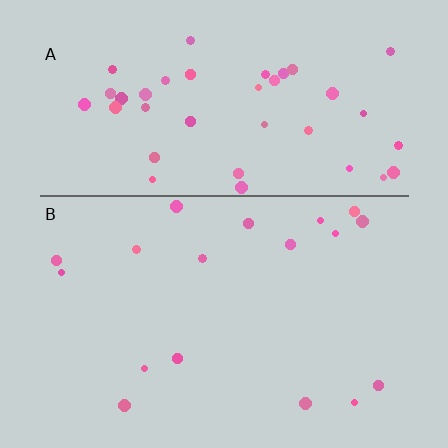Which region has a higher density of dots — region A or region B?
A (the top).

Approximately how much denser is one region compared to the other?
Approximately 2.4× — region A over region B.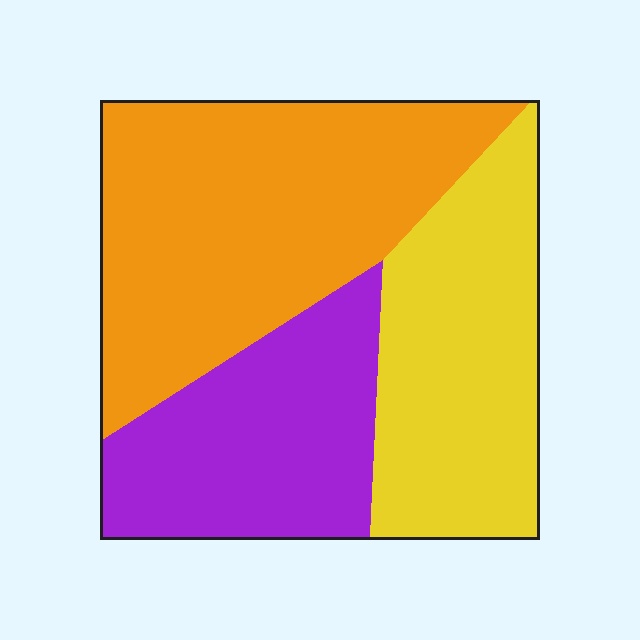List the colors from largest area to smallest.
From largest to smallest: orange, yellow, purple.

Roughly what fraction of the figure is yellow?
Yellow covers around 30% of the figure.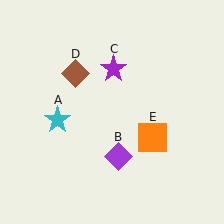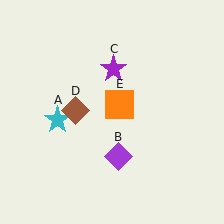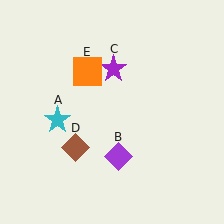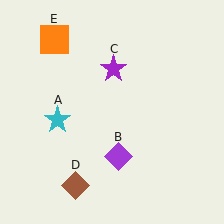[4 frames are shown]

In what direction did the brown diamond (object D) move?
The brown diamond (object D) moved down.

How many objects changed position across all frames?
2 objects changed position: brown diamond (object D), orange square (object E).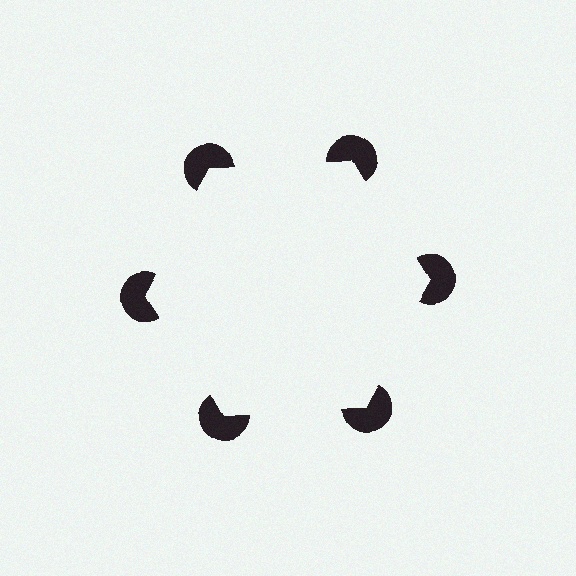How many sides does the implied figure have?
6 sides.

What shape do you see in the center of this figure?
An illusory hexagon — its edges are inferred from the aligned wedge cuts in the pac-man discs, not physically drawn.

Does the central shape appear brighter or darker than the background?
It typically appears slightly brighter than the background, even though no actual brightness change is drawn.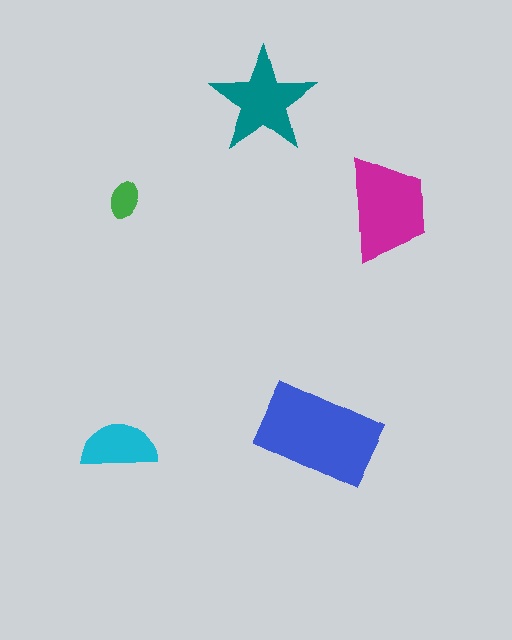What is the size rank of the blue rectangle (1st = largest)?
1st.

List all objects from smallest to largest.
The green ellipse, the cyan semicircle, the teal star, the magenta trapezoid, the blue rectangle.